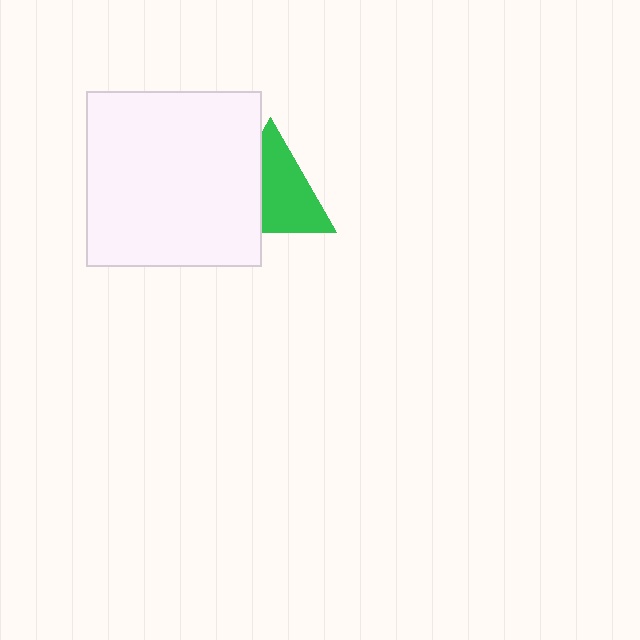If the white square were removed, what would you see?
You would see the complete green triangle.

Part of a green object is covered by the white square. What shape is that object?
It is a triangle.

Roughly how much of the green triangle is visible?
About half of it is visible (roughly 62%).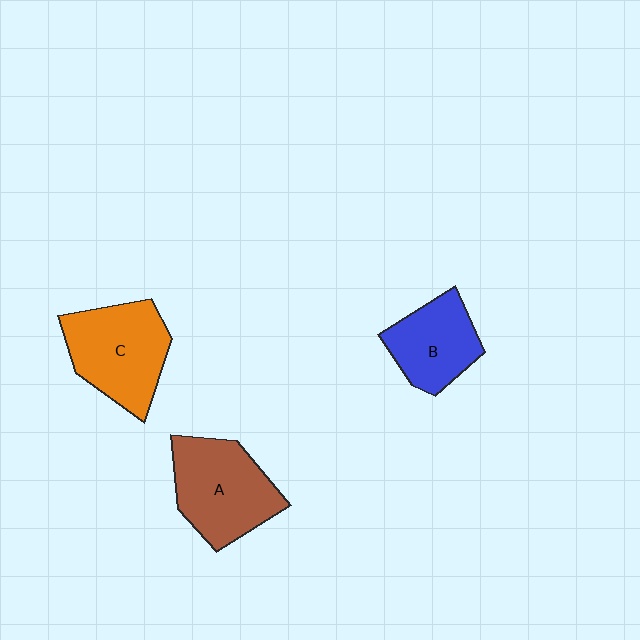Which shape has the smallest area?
Shape B (blue).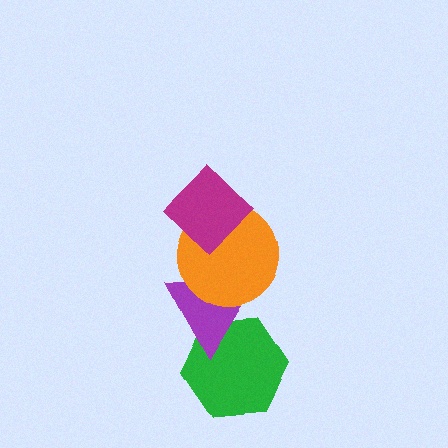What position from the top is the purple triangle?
The purple triangle is 3rd from the top.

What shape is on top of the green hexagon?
The purple triangle is on top of the green hexagon.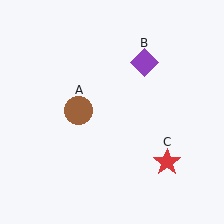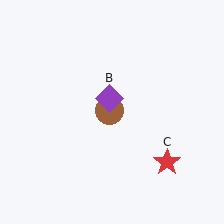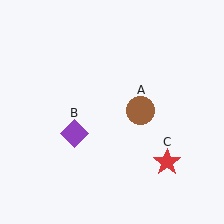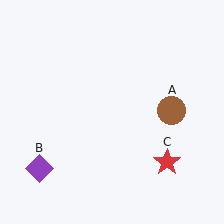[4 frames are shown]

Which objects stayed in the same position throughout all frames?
Red star (object C) remained stationary.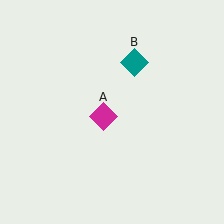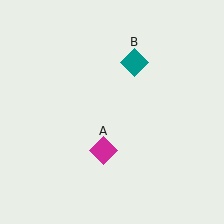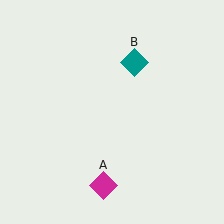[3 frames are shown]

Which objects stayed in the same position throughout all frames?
Teal diamond (object B) remained stationary.